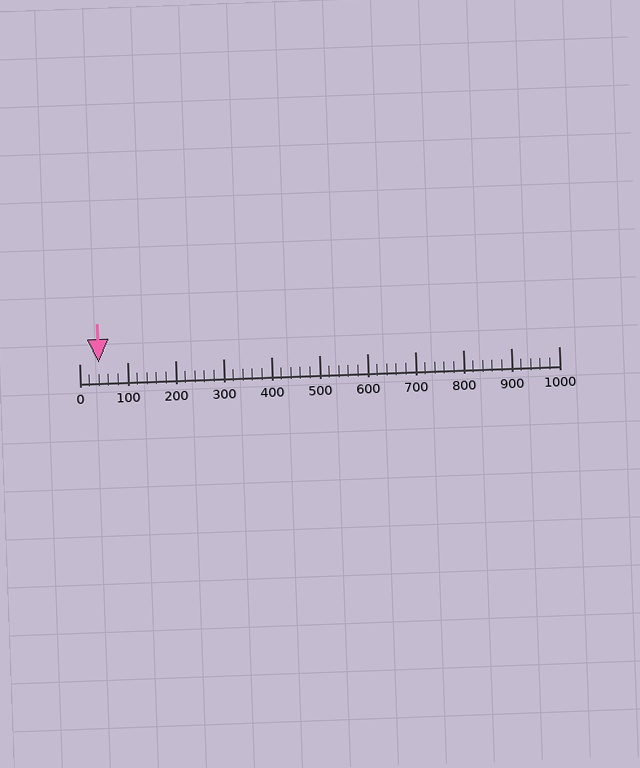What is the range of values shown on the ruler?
The ruler shows values from 0 to 1000.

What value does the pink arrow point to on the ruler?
The pink arrow points to approximately 40.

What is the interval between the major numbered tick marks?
The major tick marks are spaced 100 units apart.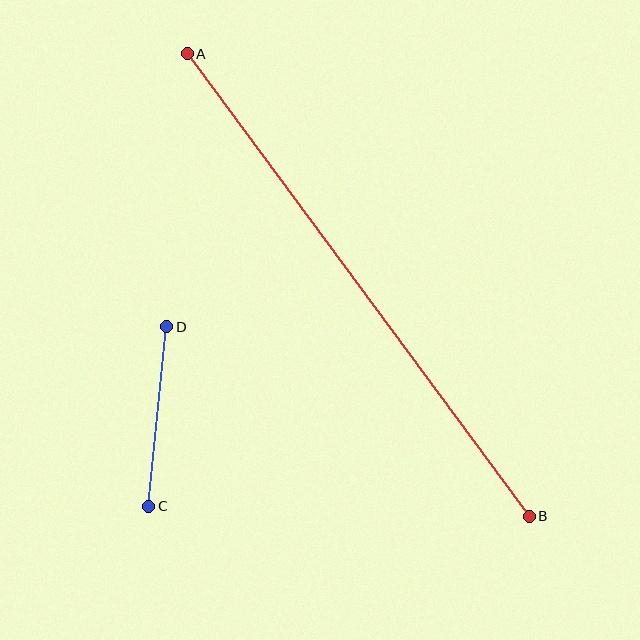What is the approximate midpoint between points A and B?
The midpoint is at approximately (358, 285) pixels.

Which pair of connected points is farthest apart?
Points A and B are farthest apart.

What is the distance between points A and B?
The distance is approximately 575 pixels.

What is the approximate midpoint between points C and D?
The midpoint is at approximately (158, 416) pixels.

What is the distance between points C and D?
The distance is approximately 180 pixels.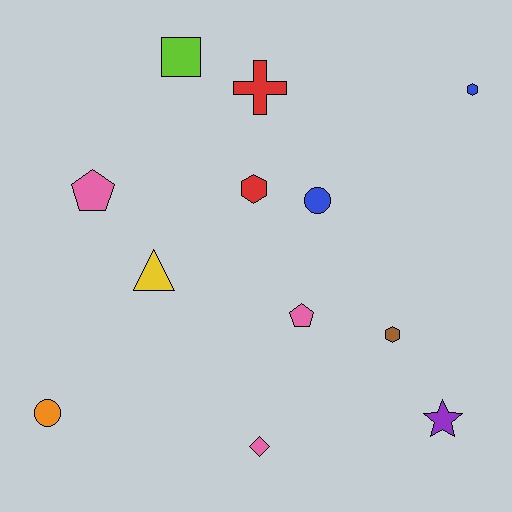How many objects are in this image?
There are 12 objects.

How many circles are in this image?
There are 2 circles.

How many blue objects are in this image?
There are 2 blue objects.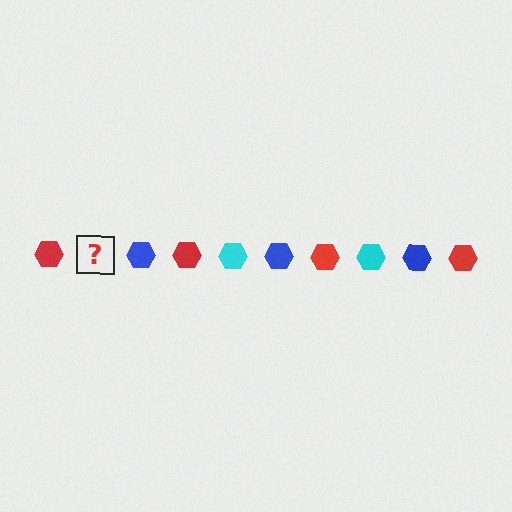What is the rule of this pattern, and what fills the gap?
The rule is that the pattern cycles through red, cyan, blue hexagons. The gap should be filled with a cyan hexagon.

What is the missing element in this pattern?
The missing element is a cyan hexagon.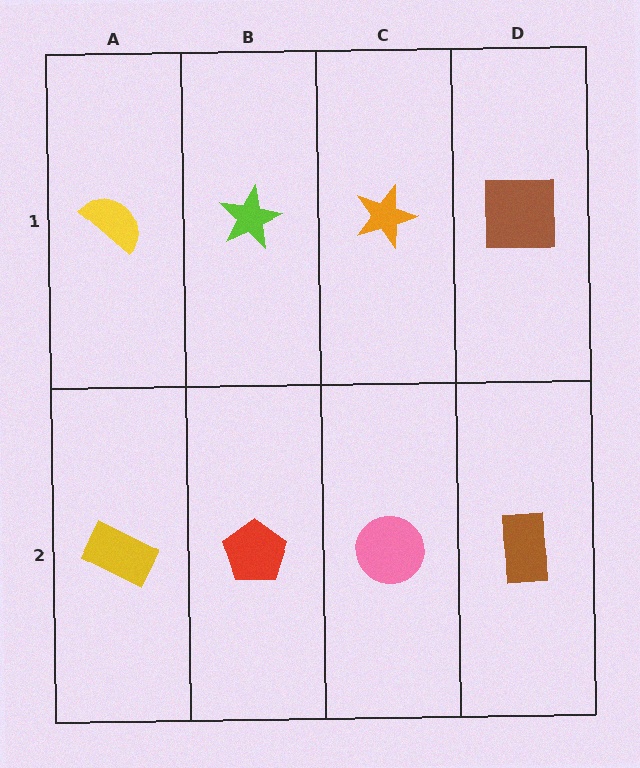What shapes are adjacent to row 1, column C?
A pink circle (row 2, column C), a lime star (row 1, column B), a brown square (row 1, column D).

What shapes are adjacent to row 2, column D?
A brown square (row 1, column D), a pink circle (row 2, column C).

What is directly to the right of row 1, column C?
A brown square.